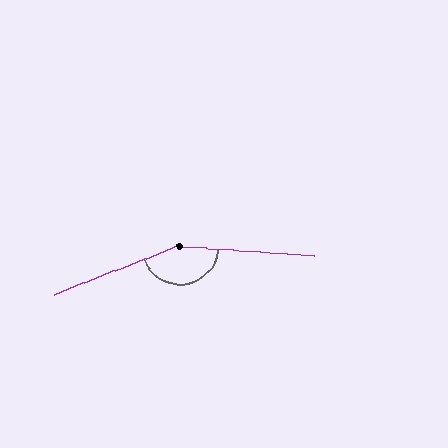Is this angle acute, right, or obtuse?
It is obtuse.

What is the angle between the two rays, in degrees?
Approximately 155 degrees.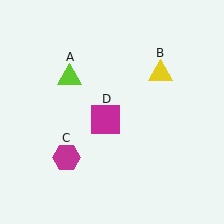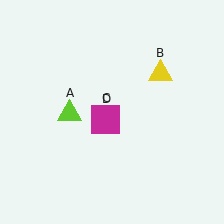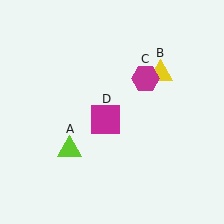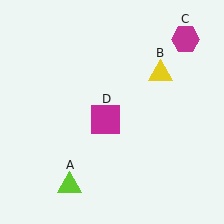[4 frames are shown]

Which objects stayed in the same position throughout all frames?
Yellow triangle (object B) and magenta square (object D) remained stationary.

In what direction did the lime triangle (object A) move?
The lime triangle (object A) moved down.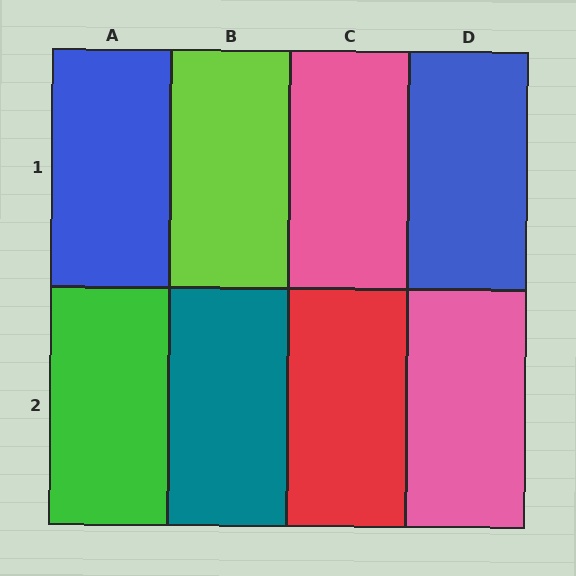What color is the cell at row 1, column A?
Blue.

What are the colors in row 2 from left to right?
Green, teal, red, pink.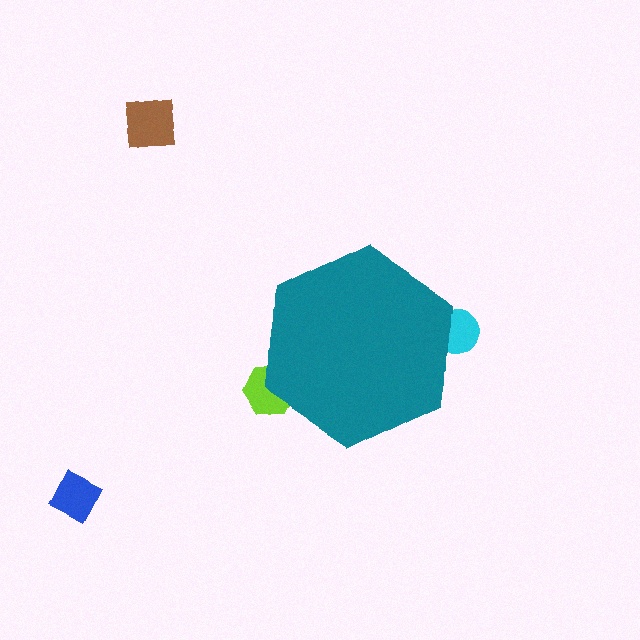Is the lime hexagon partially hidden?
Yes, the lime hexagon is partially hidden behind the teal hexagon.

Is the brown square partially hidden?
No, the brown square is fully visible.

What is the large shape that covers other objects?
A teal hexagon.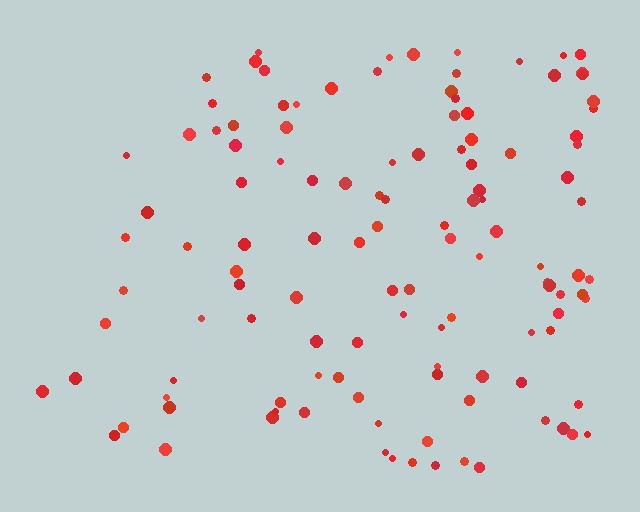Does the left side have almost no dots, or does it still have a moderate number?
Still a moderate number, just noticeably fewer than the right.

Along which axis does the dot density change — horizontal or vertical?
Horizontal.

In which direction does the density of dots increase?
From left to right, with the right side densest.